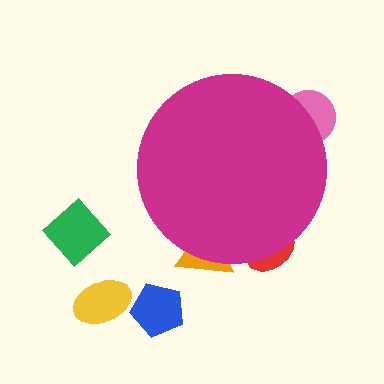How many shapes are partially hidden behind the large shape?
3 shapes are partially hidden.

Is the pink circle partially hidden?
Yes, the pink circle is partially hidden behind the magenta circle.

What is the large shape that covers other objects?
A magenta circle.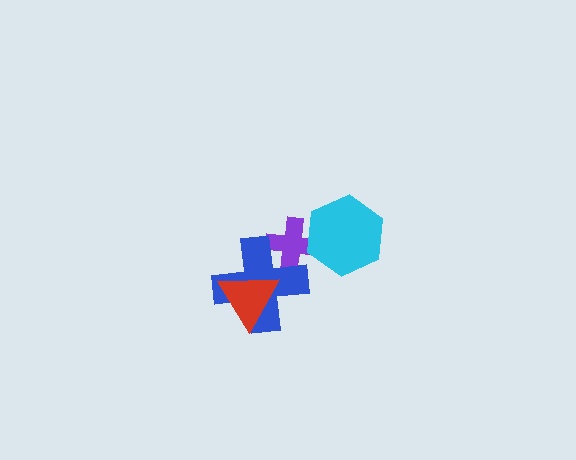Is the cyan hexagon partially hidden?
No, no other shape covers it.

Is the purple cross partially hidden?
Yes, it is partially covered by another shape.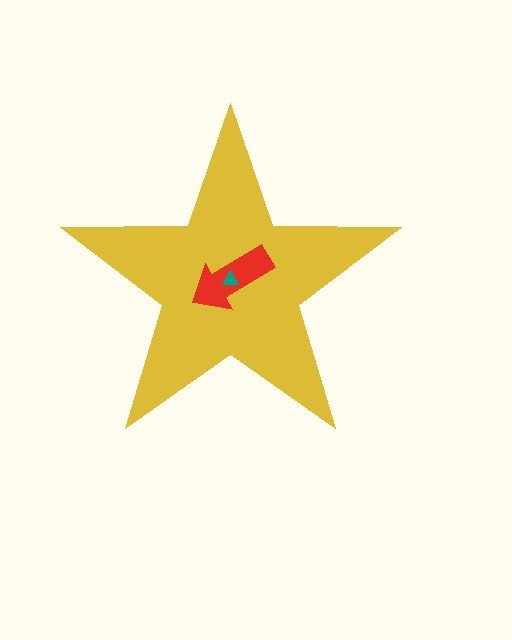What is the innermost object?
The teal triangle.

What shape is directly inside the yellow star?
The red arrow.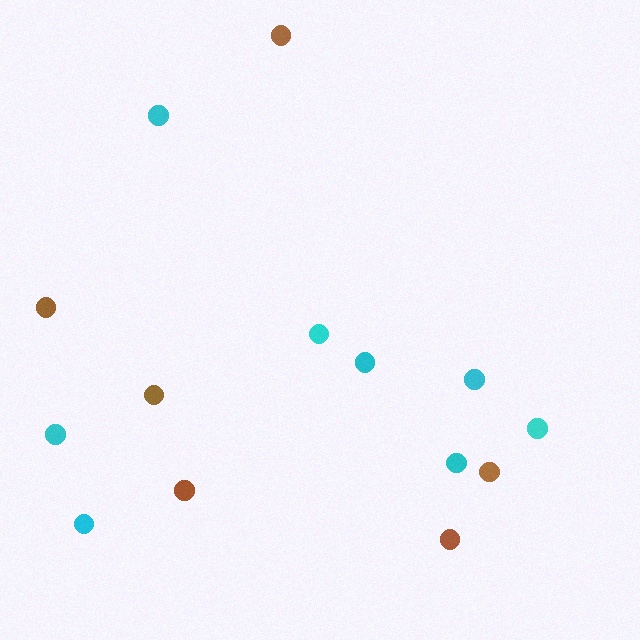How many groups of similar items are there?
There are 2 groups: one group of cyan circles (8) and one group of brown circles (6).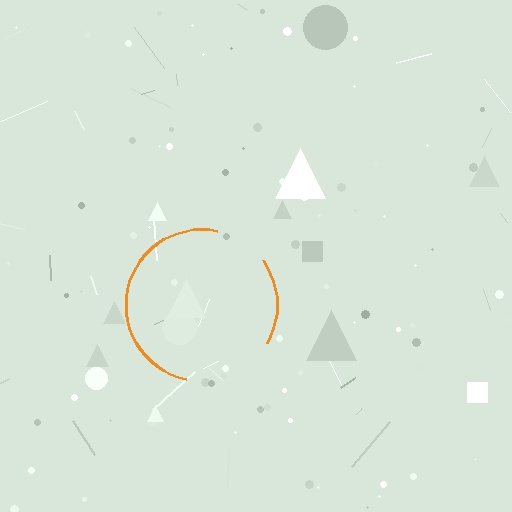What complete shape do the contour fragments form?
The contour fragments form a circle.